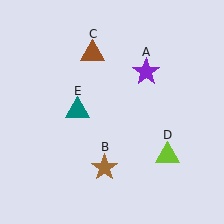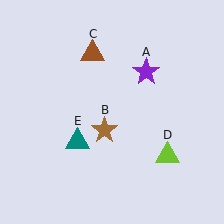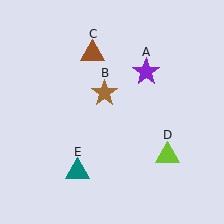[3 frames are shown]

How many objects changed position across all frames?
2 objects changed position: brown star (object B), teal triangle (object E).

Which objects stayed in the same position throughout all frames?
Purple star (object A) and brown triangle (object C) and lime triangle (object D) remained stationary.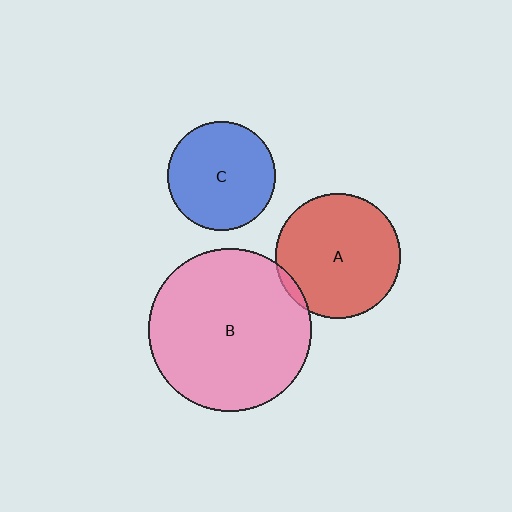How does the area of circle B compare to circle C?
Approximately 2.3 times.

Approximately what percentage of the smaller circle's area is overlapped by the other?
Approximately 5%.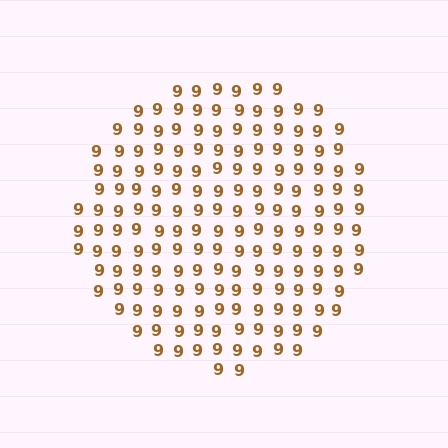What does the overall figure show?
The overall figure shows a circle.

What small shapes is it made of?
It is made of small digit 9's.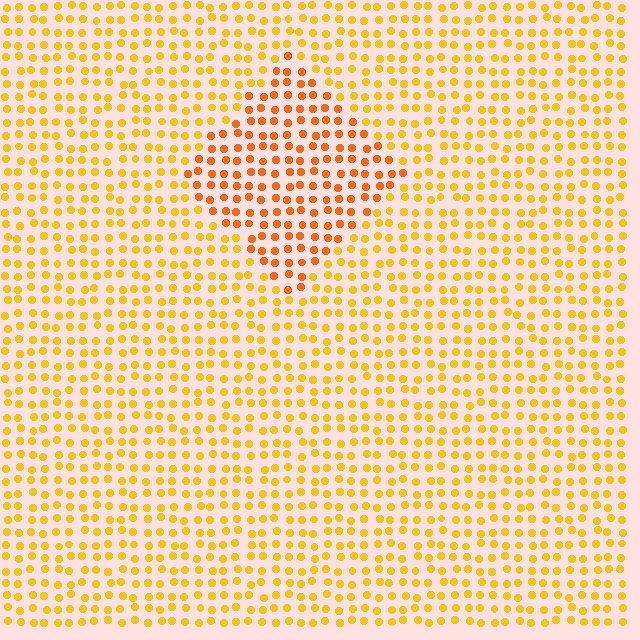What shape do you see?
I see a diamond.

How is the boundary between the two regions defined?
The boundary is defined purely by a slight shift in hue (about 27 degrees). Spacing, size, and orientation are identical on both sides.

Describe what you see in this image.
The image is filled with small yellow elements in a uniform arrangement. A diamond-shaped region is visible where the elements are tinted to a slightly different hue, forming a subtle color boundary.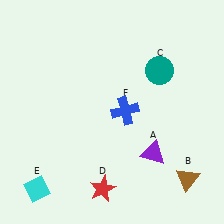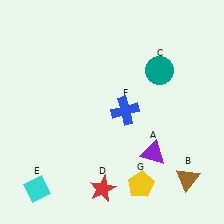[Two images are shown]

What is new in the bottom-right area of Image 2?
A yellow pentagon (G) was added in the bottom-right area of Image 2.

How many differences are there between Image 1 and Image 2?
There is 1 difference between the two images.